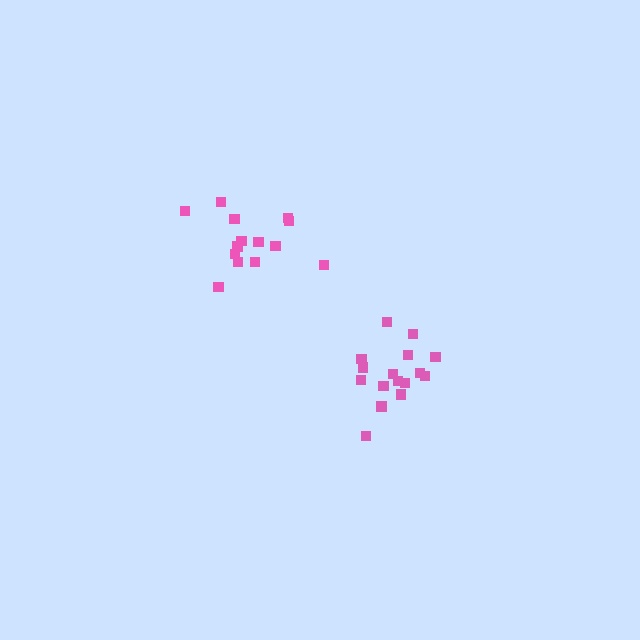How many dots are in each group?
Group 1: 16 dots, Group 2: 15 dots (31 total).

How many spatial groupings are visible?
There are 2 spatial groupings.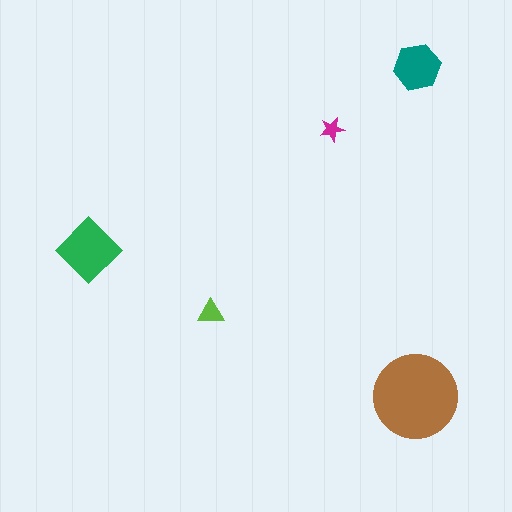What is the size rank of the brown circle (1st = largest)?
1st.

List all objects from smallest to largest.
The magenta star, the lime triangle, the teal hexagon, the green diamond, the brown circle.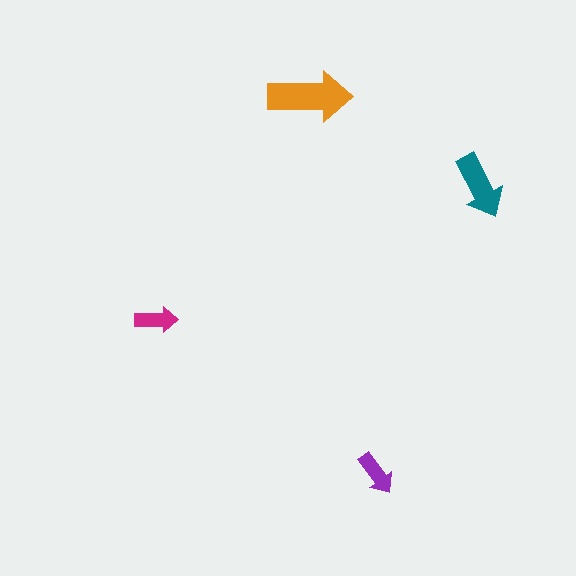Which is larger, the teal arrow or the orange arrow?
The orange one.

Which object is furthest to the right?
The teal arrow is rightmost.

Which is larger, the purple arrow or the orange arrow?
The orange one.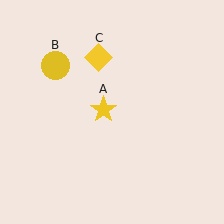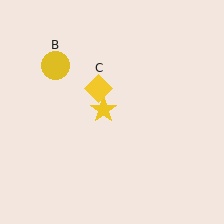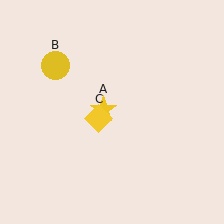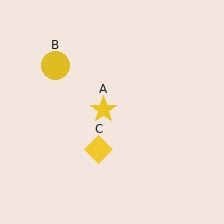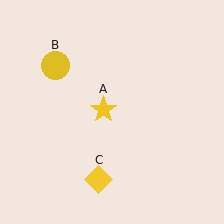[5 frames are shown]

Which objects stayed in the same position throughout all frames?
Yellow star (object A) and yellow circle (object B) remained stationary.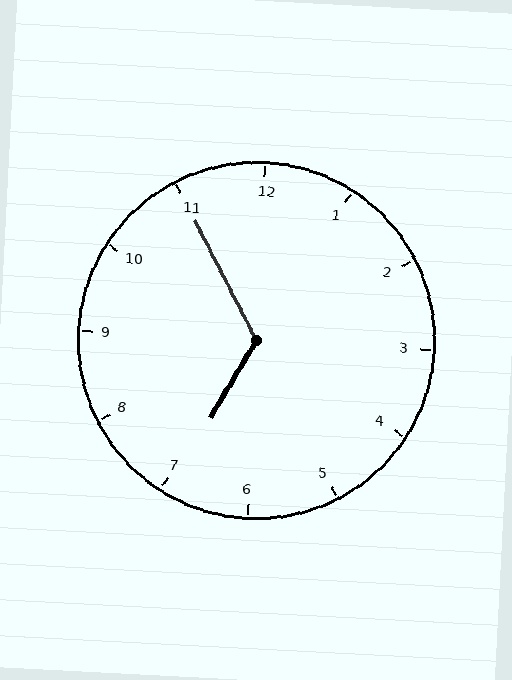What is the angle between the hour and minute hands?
Approximately 122 degrees.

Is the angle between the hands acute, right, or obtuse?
It is obtuse.